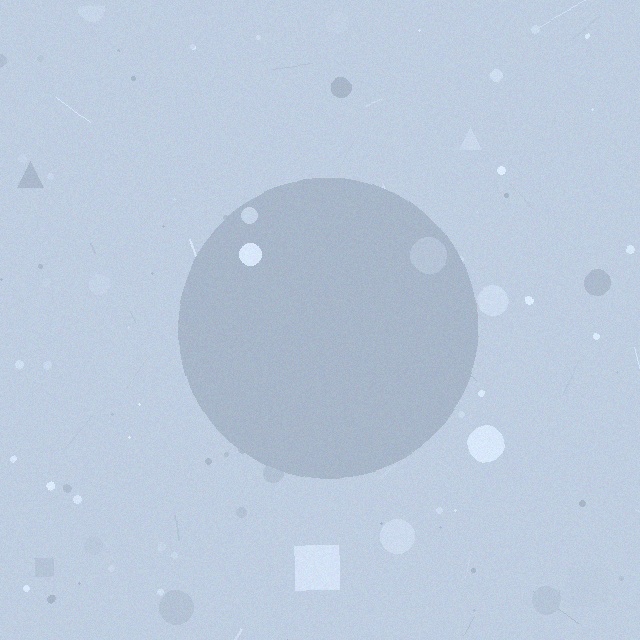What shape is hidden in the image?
A circle is hidden in the image.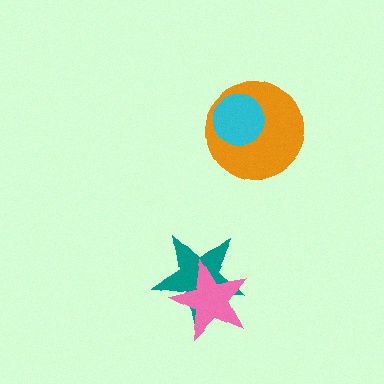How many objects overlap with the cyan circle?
1 object overlaps with the cyan circle.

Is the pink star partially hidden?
No, no other shape covers it.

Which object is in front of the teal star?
The pink star is in front of the teal star.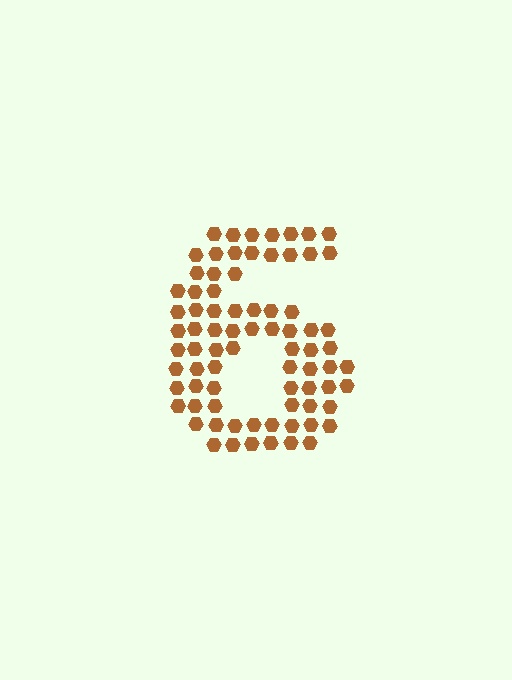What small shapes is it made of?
It is made of small hexagons.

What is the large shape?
The large shape is the digit 6.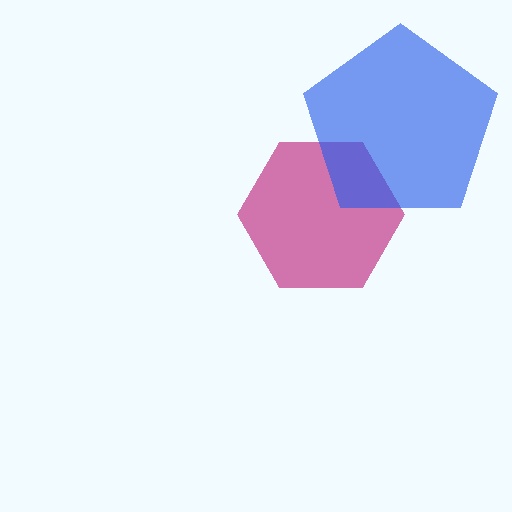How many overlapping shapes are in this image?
There are 2 overlapping shapes in the image.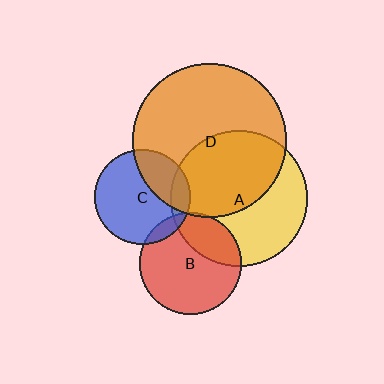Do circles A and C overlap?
Yes.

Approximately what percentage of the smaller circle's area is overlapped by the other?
Approximately 10%.